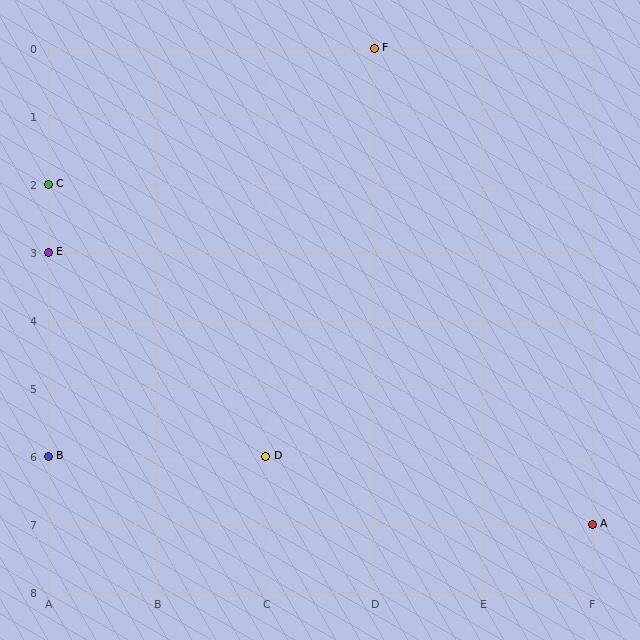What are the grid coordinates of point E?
Point E is at grid coordinates (A, 3).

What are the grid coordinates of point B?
Point B is at grid coordinates (A, 6).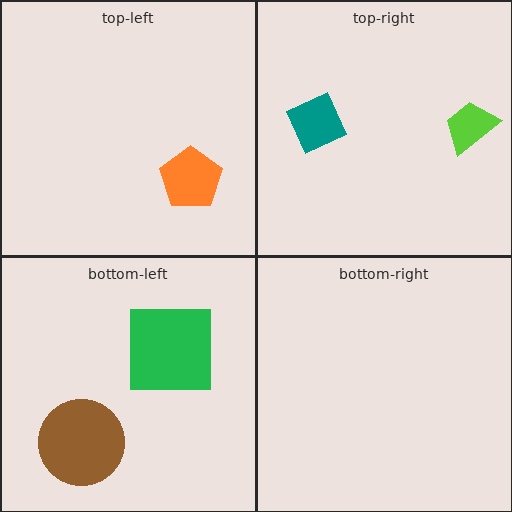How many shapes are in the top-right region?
2.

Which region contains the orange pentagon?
The top-left region.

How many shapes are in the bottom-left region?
2.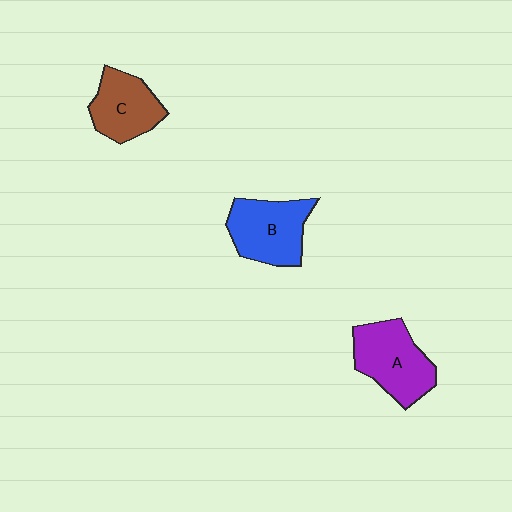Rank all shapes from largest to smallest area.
From largest to smallest: A (purple), B (blue), C (brown).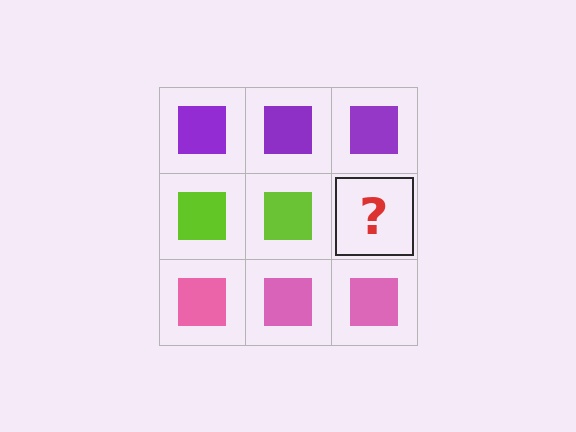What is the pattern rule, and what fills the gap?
The rule is that each row has a consistent color. The gap should be filled with a lime square.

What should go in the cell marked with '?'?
The missing cell should contain a lime square.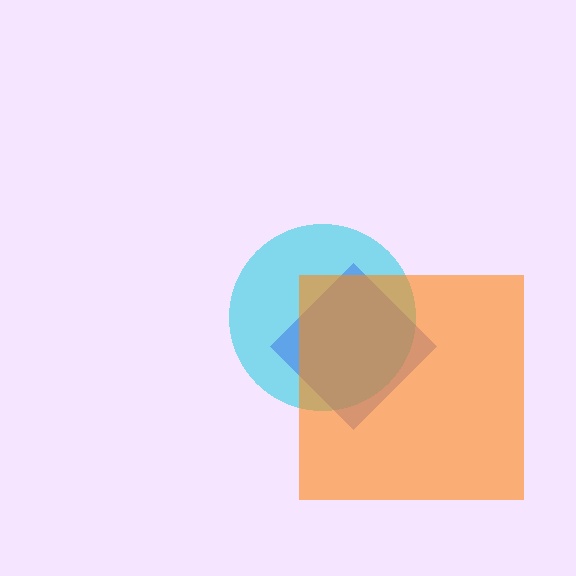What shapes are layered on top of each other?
The layered shapes are: a cyan circle, a blue diamond, an orange square.